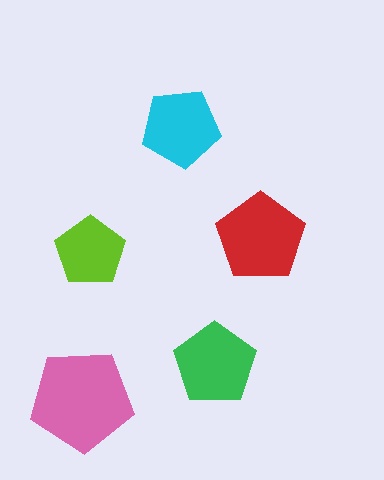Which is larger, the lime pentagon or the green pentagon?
The green one.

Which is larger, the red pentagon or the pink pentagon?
The pink one.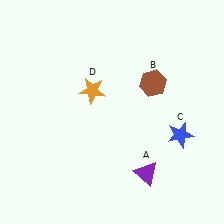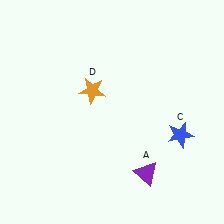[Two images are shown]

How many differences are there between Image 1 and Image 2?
There is 1 difference between the two images.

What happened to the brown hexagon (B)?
The brown hexagon (B) was removed in Image 2. It was in the top-right area of Image 1.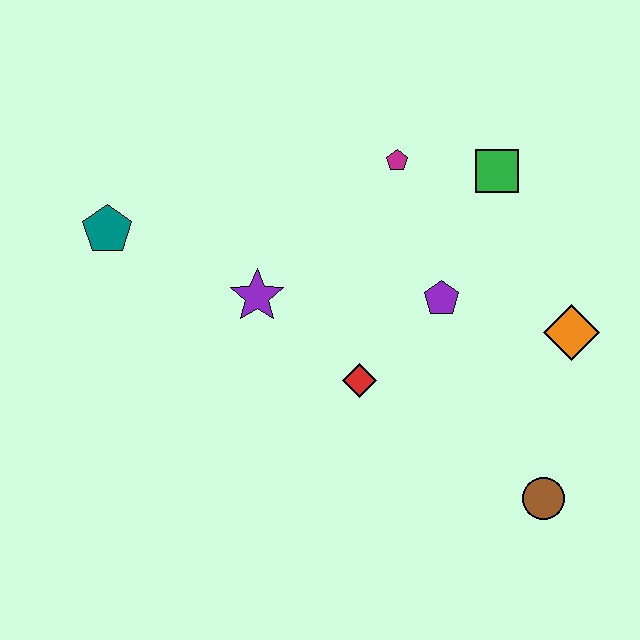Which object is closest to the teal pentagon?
The purple star is closest to the teal pentagon.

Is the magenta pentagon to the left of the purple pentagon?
Yes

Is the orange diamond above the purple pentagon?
No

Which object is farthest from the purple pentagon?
The teal pentagon is farthest from the purple pentagon.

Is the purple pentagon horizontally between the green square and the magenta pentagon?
Yes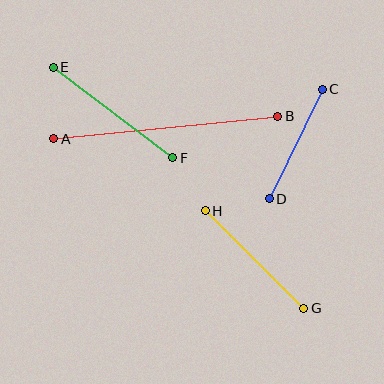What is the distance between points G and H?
The distance is approximately 139 pixels.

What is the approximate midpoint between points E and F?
The midpoint is at approximately (113, 113) pixels.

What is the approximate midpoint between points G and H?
The midpoint is at approximately (255, 260) pixels.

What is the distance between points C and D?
The distance is approximately 121 pixels.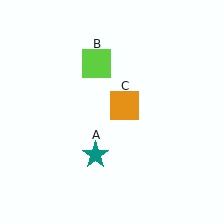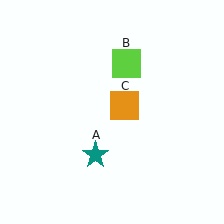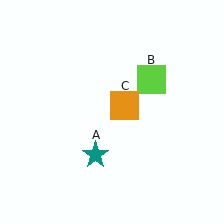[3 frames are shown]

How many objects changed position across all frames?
1 object changed position: lime square (object B).